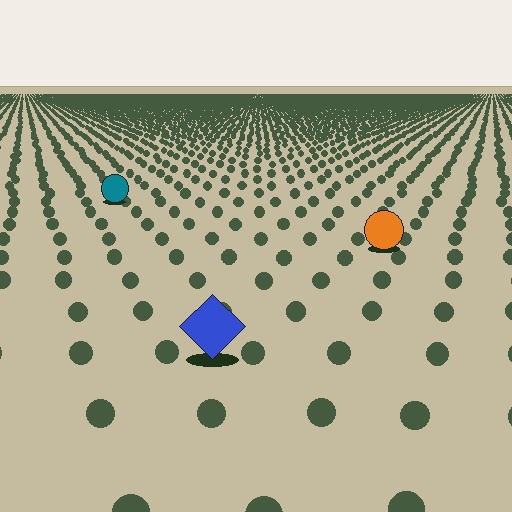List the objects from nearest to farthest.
From nearest to farthest: the blue diamond, the orange circle, the teal circle.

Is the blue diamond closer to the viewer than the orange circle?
Yes. The blue diamond is closer — you can tell from the texture gradient: the ground texture is coarser near it.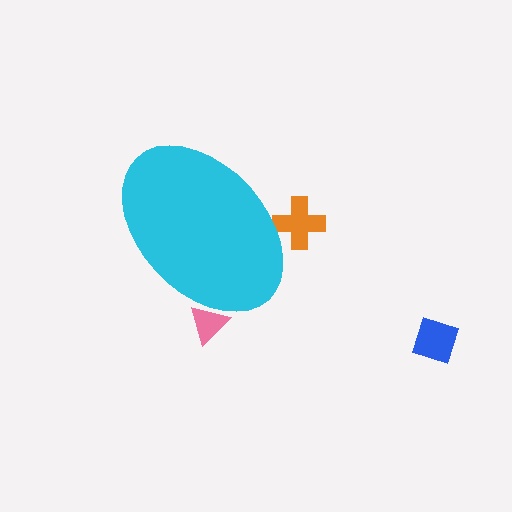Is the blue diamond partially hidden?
No, the blue diamond is fully visible.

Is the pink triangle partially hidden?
Yes, the pink triangle is partially hidden behind the cyan ellipse.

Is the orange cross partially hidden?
Yes, the orange cross is partially hidden behind the cyan ellipse.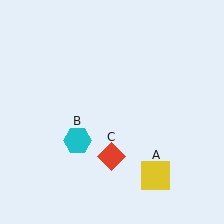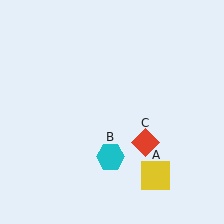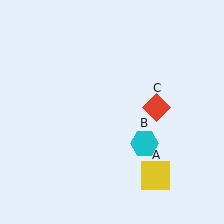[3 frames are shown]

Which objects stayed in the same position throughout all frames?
Yellow square (object A) remained stationary.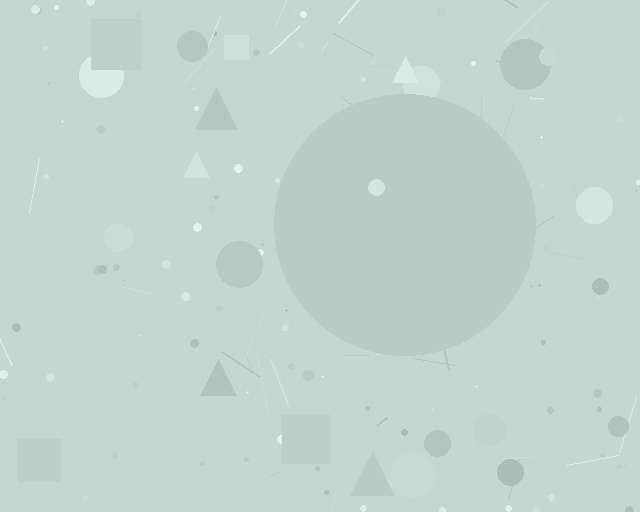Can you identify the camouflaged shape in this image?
The camouflaged shape is a circle.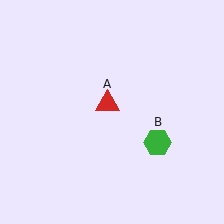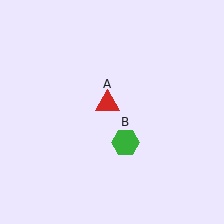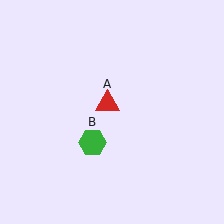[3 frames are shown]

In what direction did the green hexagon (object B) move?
The green hexagon (object B) moved left.